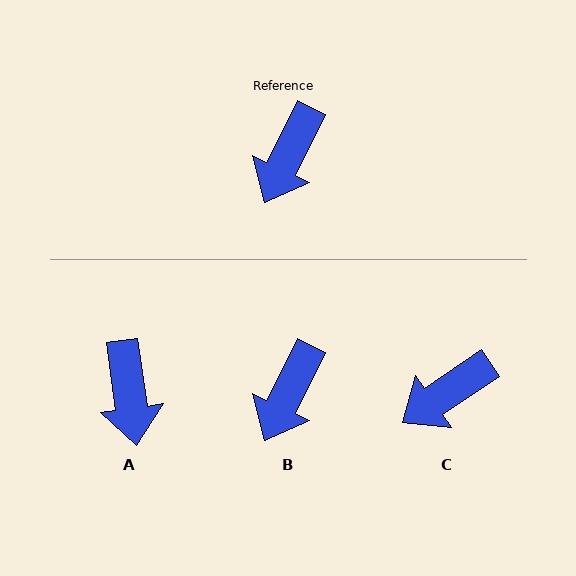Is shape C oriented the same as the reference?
No, it is off by about 30 degrees.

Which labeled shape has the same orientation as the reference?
B.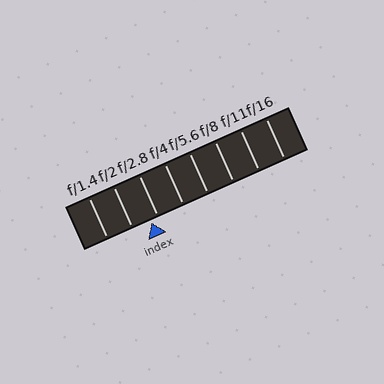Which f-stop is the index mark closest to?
The index mark is closest to f/2.8.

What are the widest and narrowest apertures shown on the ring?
The widest aperture shown is f/1.4 and the narrowest is f/16.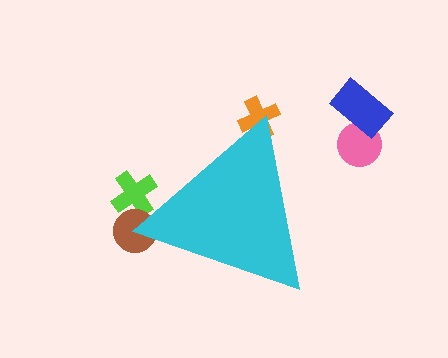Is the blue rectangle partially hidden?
No, the blue rectangle is fully visible.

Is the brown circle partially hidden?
Yes, the brown circle is partially hidden behind the cyan triangle.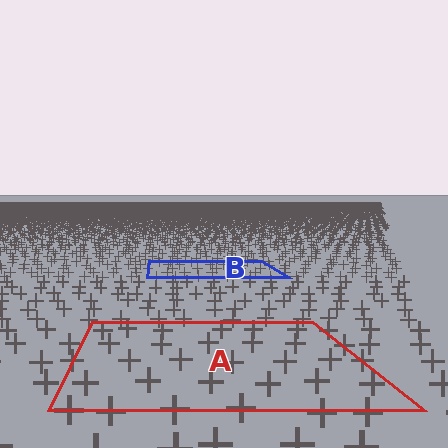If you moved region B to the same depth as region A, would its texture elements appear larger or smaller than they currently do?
They would appear larger. At a closer depth, the same texture elements are projected at a bigger on-screen size.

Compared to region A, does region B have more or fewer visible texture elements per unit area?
Region B has more texture elements per unit area — they are packed more densely because it is farther away.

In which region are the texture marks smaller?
The texture marks are smaller in region B, because it is farther away.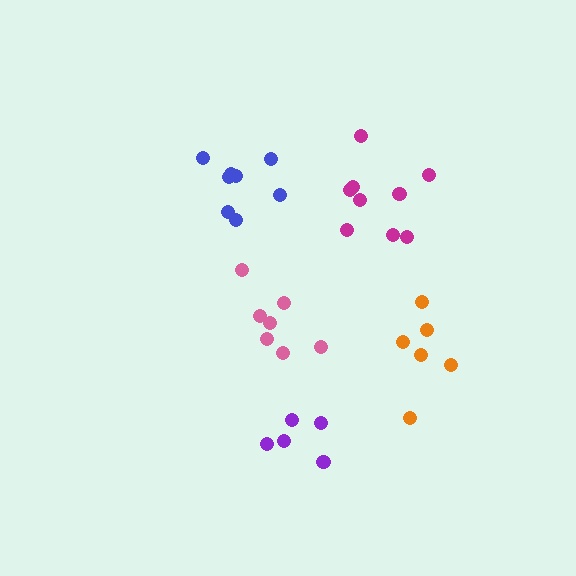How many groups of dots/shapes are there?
There are 5 groups.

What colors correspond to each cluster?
The clusters are colored: blue, pink, orange, magenta, purple.